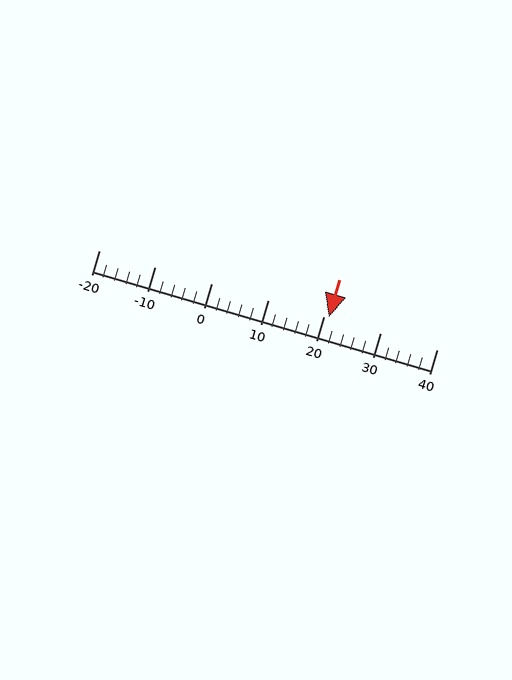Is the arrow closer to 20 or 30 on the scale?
The arrow is closer to 20.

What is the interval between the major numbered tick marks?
The major tick marks are spaced 10 units apart.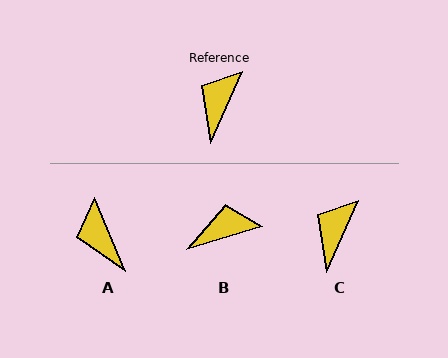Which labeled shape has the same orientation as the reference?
C.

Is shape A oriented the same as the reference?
No, it is off by about 46 degrees.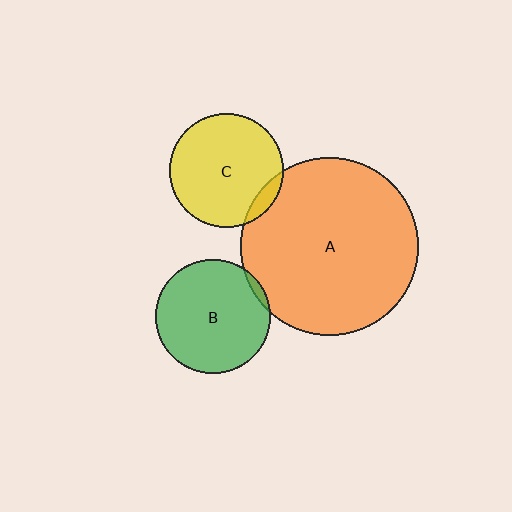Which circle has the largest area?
Circle A (orange).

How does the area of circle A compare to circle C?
Approximately 2.4 times.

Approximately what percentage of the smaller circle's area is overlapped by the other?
Approximately 10%.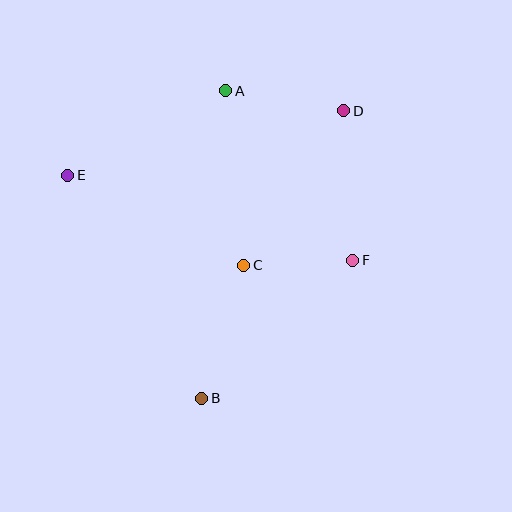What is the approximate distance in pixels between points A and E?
The distance between A and E is approximately 179 pixels.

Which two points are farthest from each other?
Points B and D are farthest from each other.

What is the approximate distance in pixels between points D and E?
The distance between D and E is approximately 283 pixels.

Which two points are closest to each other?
Points C and F are closest to each other.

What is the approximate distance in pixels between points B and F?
The distance between B and F is approximately 204 pixels.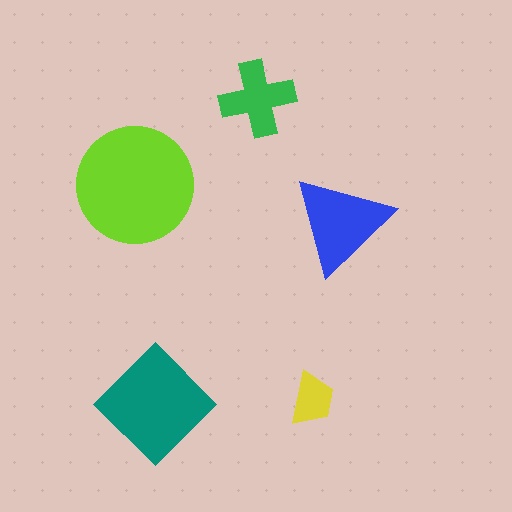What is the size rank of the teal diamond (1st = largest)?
2nd.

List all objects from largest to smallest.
The lime circle, the teal diamond, the blue triangle, the green cross, the yellow trapezoid.